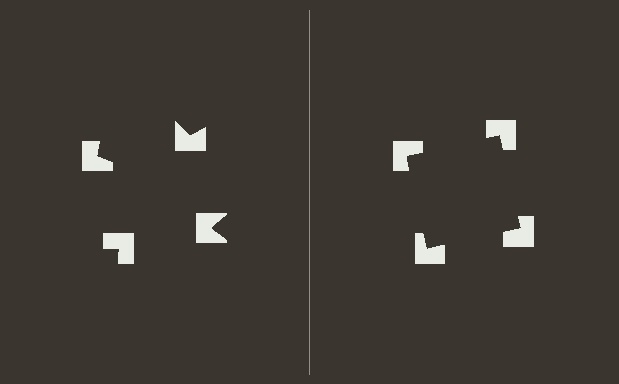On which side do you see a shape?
An illusory square appears on the right side. On the left side the wedge cuts are rotated, so no coherent shape forms.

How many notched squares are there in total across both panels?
8 — 4 on each side.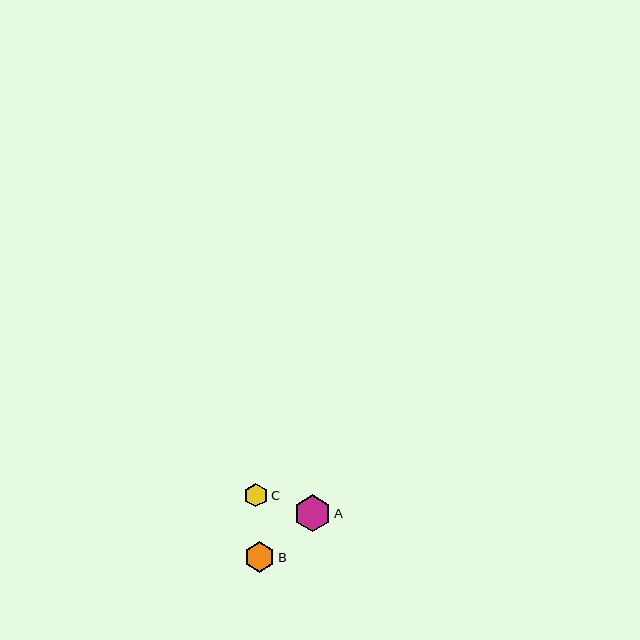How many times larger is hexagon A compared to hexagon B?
Hexagon A is approximately 1.2 times the size of hexagon B.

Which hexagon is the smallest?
Hexagon C is the smallest with a size of approximately 24 pixels.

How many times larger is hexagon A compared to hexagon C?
Hexagon A is approximately 1.6 times the size of hexagon C.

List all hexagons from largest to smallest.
From largest to smallest: A, B, C.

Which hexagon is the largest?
Hexagon A is the largest with a size of approximately 37 pixels.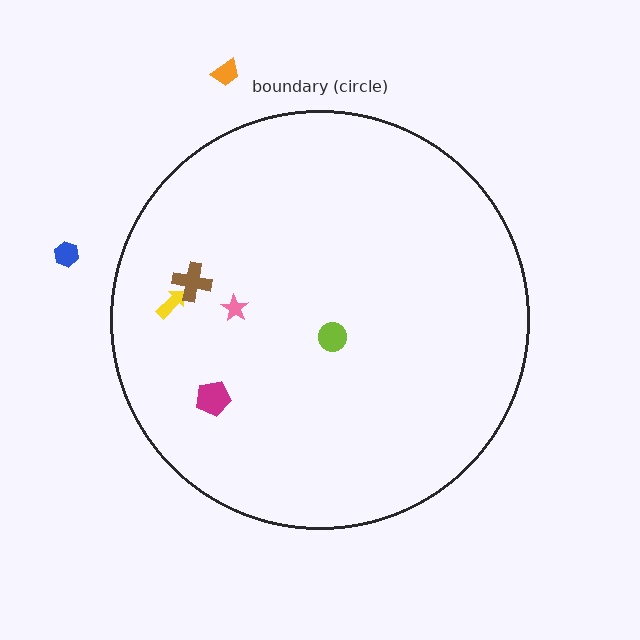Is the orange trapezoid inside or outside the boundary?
Outside.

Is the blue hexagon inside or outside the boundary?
Outside.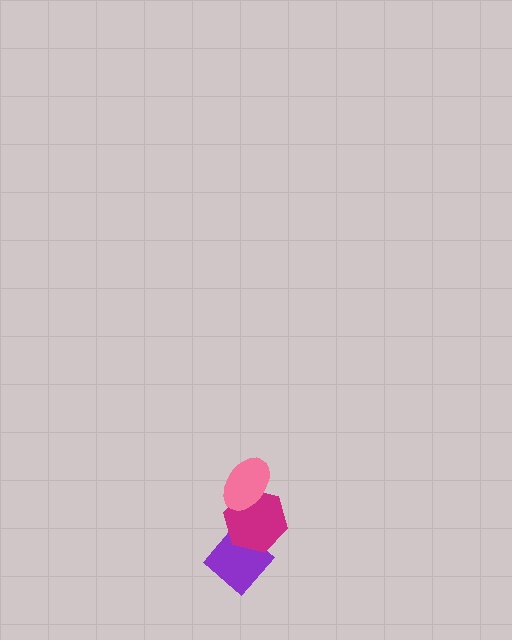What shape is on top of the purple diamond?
The magenta hexagon is on top of the purple diamond.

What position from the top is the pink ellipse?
The pink ellipse is 1st from the top.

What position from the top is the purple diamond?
The purple diamond is 3rd from the top.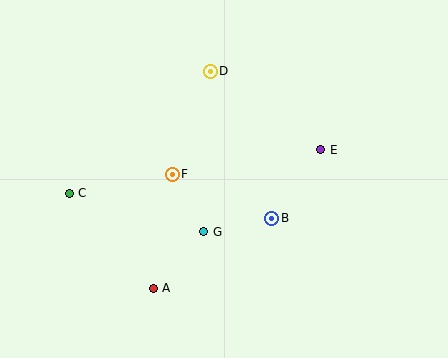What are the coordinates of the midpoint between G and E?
The midpoint between G and E is at (262, 191).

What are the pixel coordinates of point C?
Point C is at (69, 193).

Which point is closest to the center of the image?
Point F at (172, 174) is closest to the center.